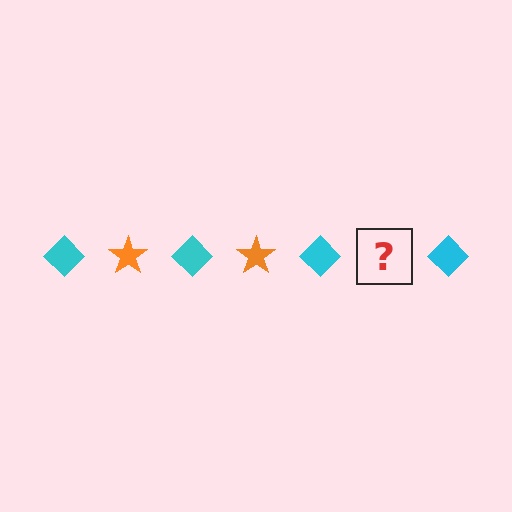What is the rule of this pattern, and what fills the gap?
The rule is that the pattern alternates between cyan diamond and orange star. The gap should be filled with an orange star.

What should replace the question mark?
The question mark should be replaced with an orange star.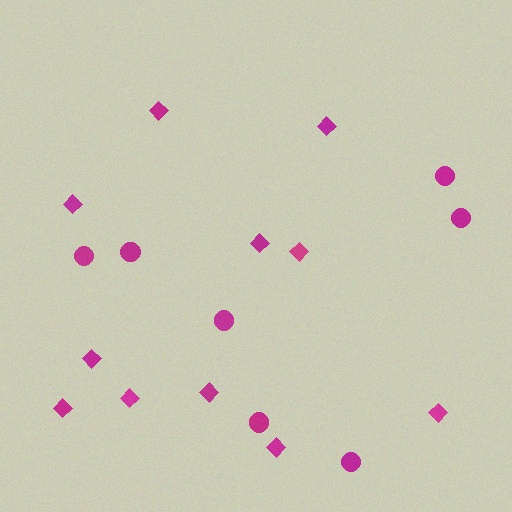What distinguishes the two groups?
There are 2 groups: one group of circles (7) and one group of diamonds (11).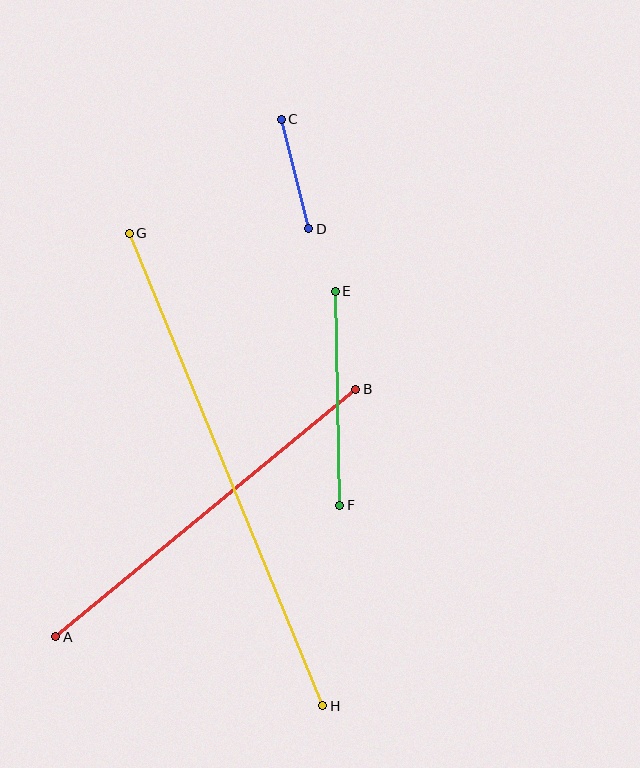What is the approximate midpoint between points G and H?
The midpoint is at approximately (226, 470) pixels.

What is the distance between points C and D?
The distance is approximately 113 pixels.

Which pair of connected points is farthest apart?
Points G and H are farthest apart.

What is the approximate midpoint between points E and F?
The midpoint is at approximately (338, 398) pixels.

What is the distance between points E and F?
The distance is approximately 214 pixels.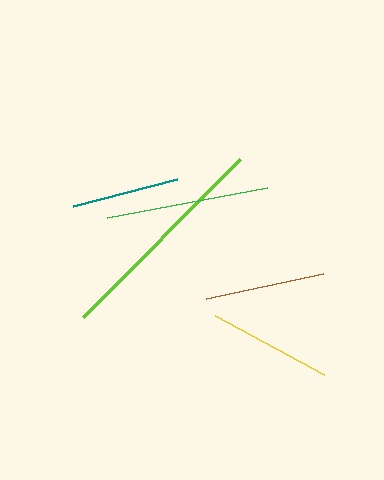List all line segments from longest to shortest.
From longest to shortest: lime, green, yellow, brown, teal.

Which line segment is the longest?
The lime line is the longest at approximately 222 pixels.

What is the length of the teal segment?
The teal segment is approximately 108 pixels long.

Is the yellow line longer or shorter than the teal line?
The yellow line is longer than the teal line.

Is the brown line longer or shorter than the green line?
The green line is longer than the brown line.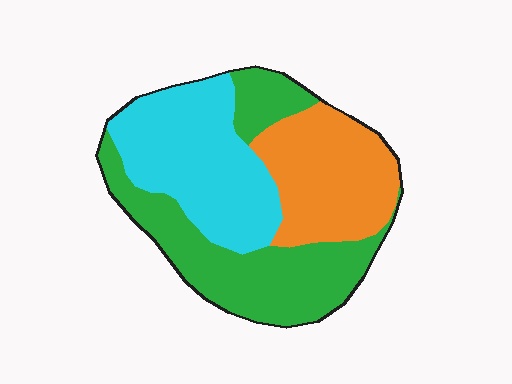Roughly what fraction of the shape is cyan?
Cyan covers 34% of the shape.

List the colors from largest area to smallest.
From largest to smallest: green, cyan, orange.